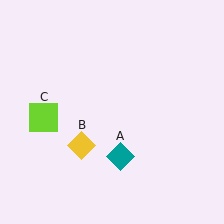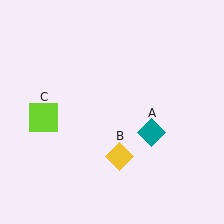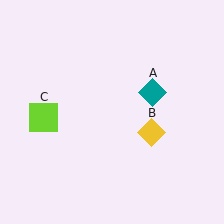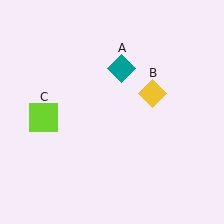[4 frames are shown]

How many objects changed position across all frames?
2 objects changed position: teal diamond (object A), yellow diamond (object B).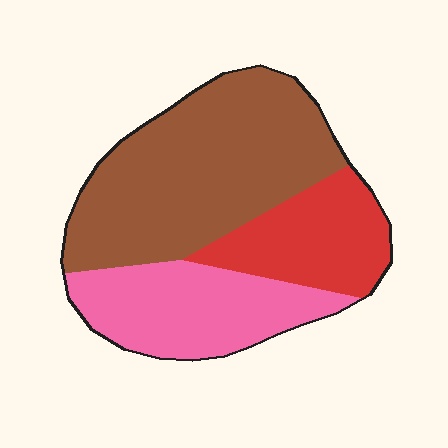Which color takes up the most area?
Brown, at roughly 50%.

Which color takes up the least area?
Red, at roughly 20%.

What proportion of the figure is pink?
Pink covers 28% of the figure.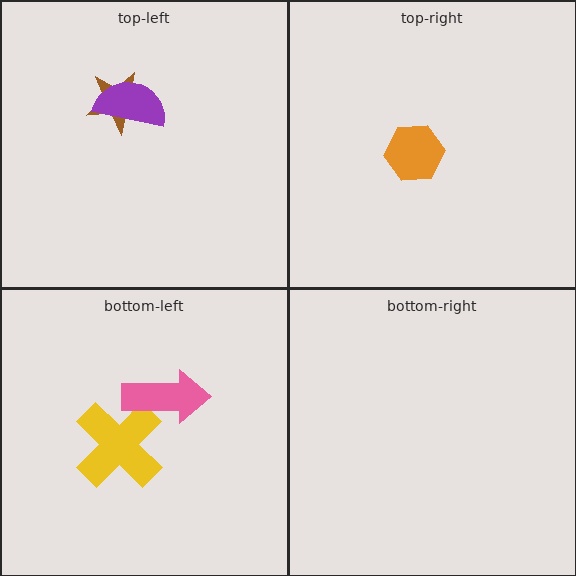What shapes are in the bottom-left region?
The yellow cross, the pink arrow.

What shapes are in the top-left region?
The brown star, the purple semicircle.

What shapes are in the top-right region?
The orange hexagon.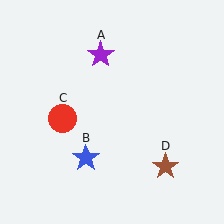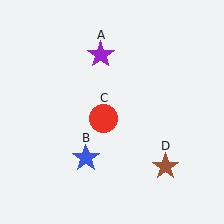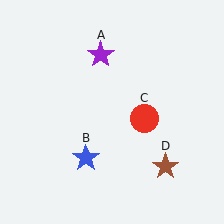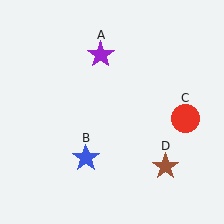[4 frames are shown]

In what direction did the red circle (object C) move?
The red circle (object C) moved right.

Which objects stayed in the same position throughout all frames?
Purple star (object A) and blue star (object B) and brown star (object D) remained stationary.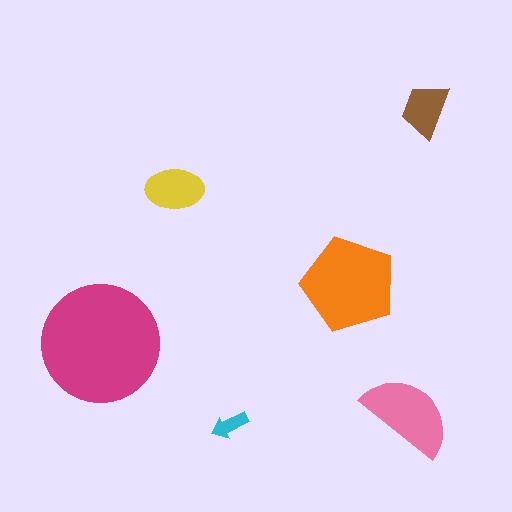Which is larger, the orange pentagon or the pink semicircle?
The orange pentagon.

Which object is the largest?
The magenta circle.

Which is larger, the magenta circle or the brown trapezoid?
The magenta circle.